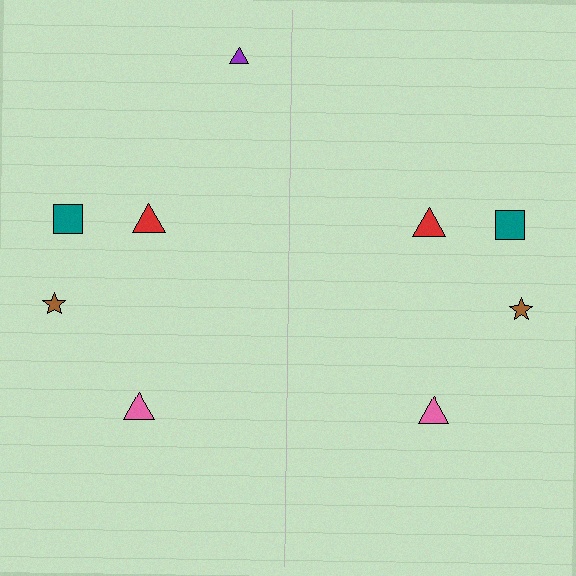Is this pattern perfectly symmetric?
No, the pattern is not perfectly symmetric. A purple triangle is missing from the right side.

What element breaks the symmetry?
A purple triangle is missing from the right side.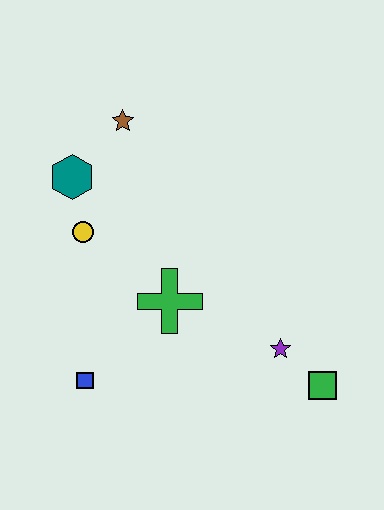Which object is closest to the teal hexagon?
The yellow circle is closest to the teal hexagon.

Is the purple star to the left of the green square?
Yes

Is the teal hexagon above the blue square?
Yes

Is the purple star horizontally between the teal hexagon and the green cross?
No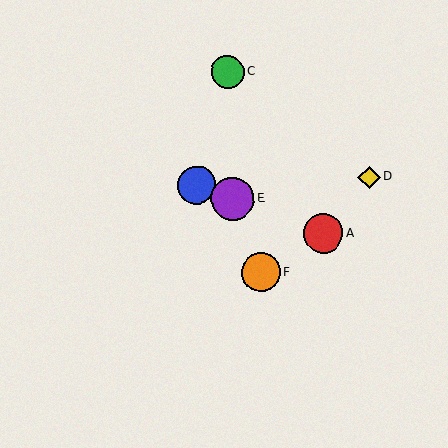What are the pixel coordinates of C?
Object C is at (228, 72).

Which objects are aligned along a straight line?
Objects A, B, E are aligned along a straight line.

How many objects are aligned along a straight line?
3 objects (A, B, E) are aligned along a straight line.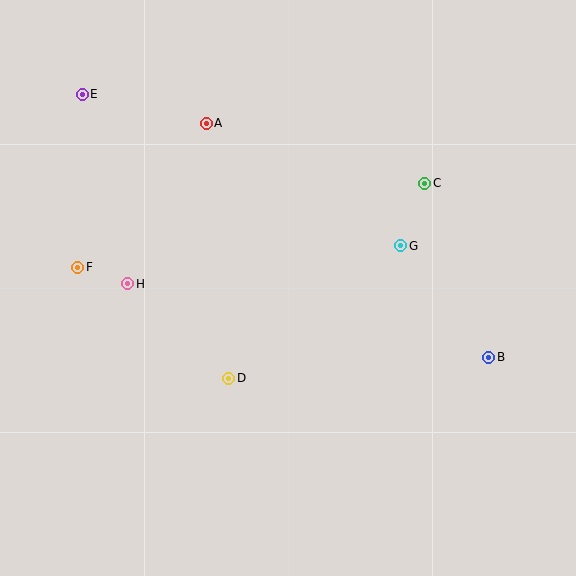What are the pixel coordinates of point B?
Point B is at (489, 357).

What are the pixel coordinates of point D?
Point D is at (229, 378).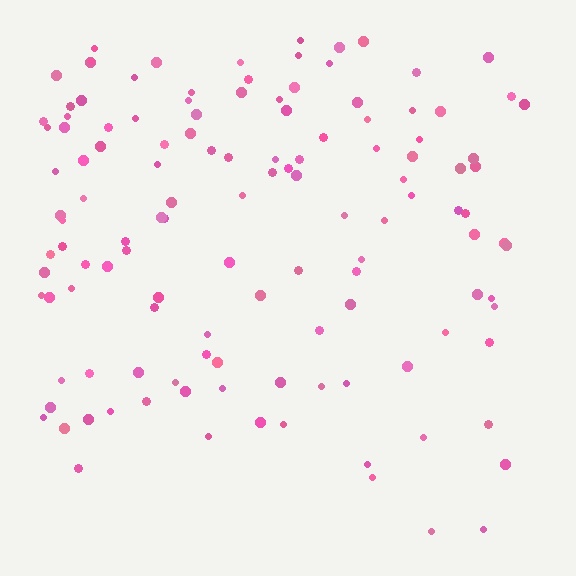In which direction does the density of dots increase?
From bottom to top, with the top side densest.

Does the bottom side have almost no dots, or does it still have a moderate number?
Still a moderate number, just noticeably fewer than the top.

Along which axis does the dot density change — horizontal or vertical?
Vertical.